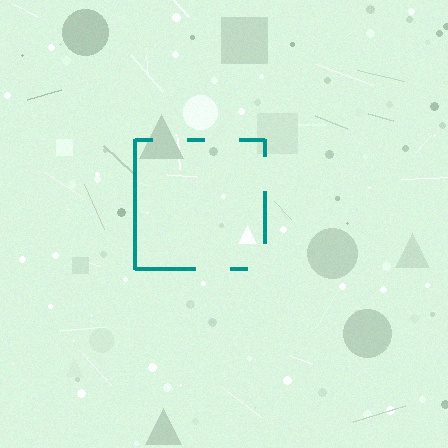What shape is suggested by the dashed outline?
The dashed outline suggests a square.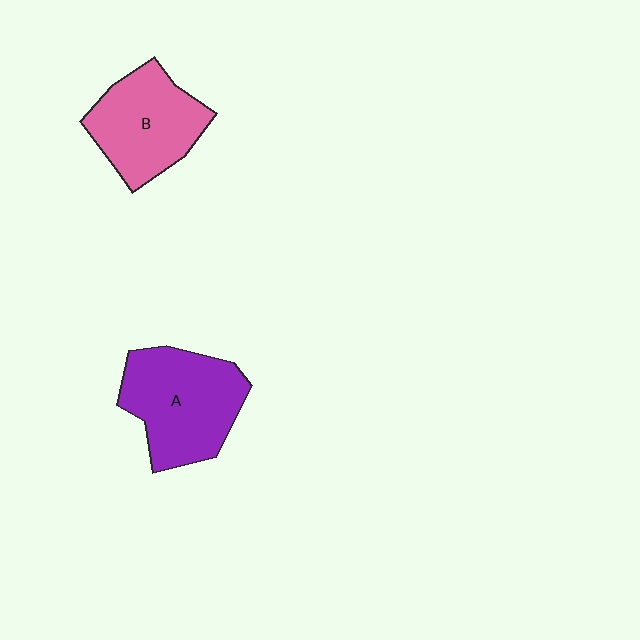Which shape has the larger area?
Shape A (purple).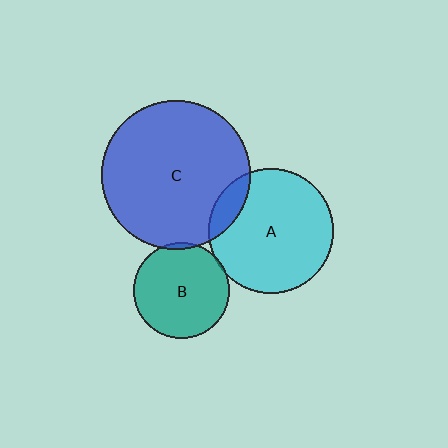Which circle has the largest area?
Circle C (blue).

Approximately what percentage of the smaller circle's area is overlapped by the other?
Approximately 10%.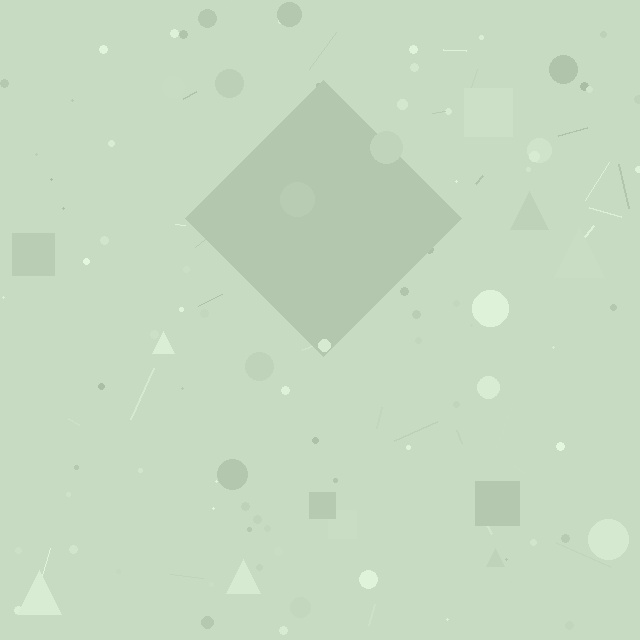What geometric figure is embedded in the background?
A diamond is embedded in the background.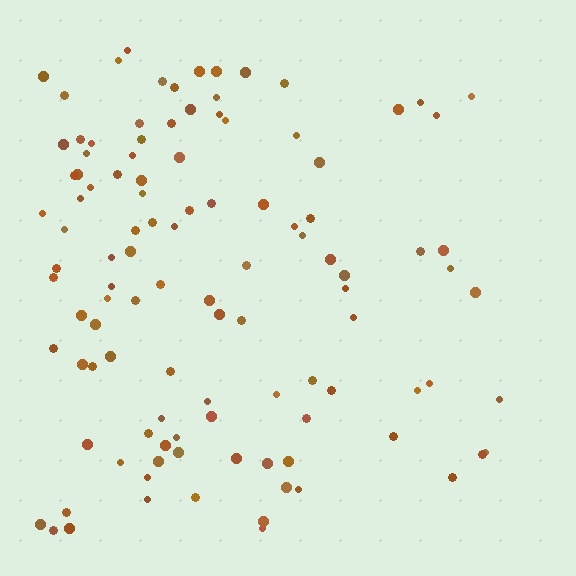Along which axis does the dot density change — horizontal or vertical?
Horizontal.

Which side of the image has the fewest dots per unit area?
The right.